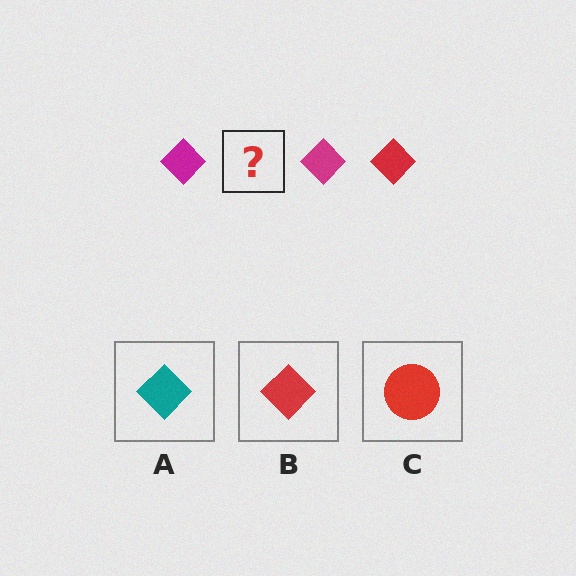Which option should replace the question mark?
Option B.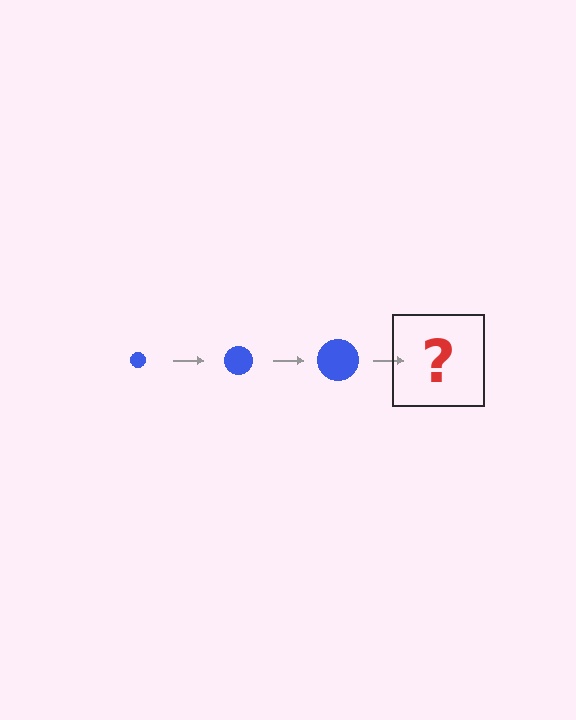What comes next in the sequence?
The next element should be a blue circle, larger than the previous one.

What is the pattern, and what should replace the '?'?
The pattern is that the circle gets progressively larger each step. The '?' should be a blue circle, larger than the previous one.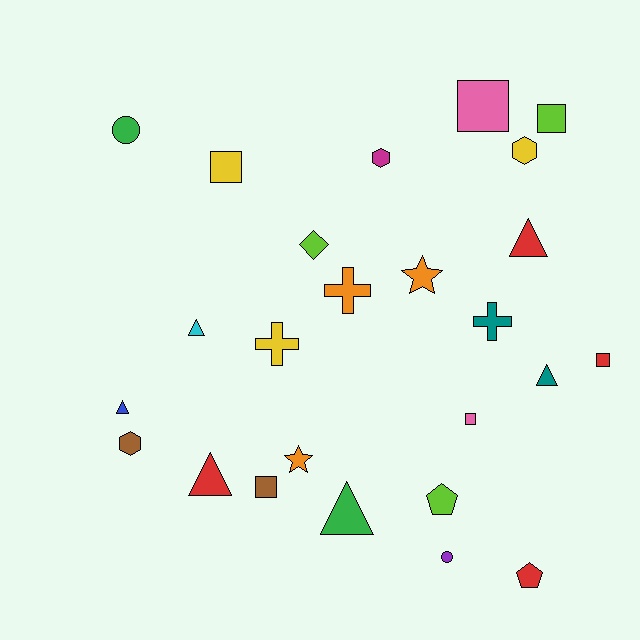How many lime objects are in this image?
There are 3 lime objects.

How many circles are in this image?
There are 2 circles.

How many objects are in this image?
There are 25 objects.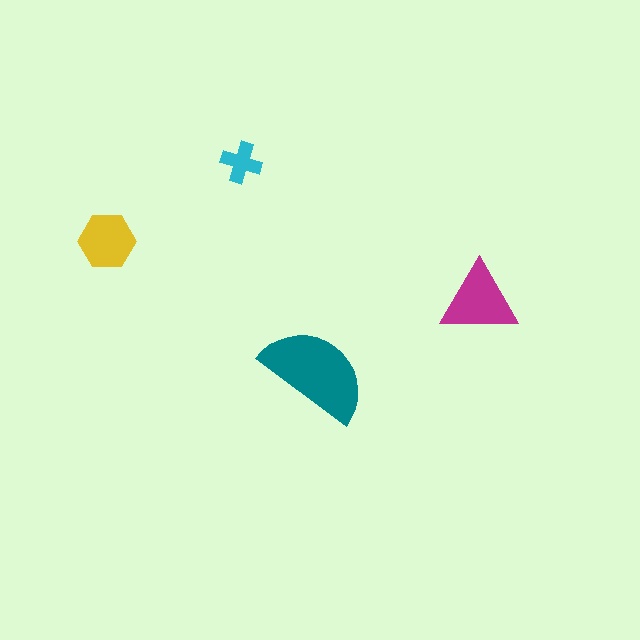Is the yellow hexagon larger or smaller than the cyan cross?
Larger.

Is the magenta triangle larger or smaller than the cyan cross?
Larger.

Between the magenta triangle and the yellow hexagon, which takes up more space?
The magenta triangle.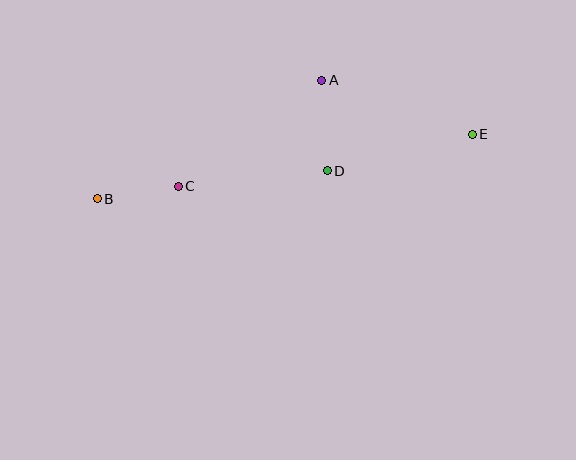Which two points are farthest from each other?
Points B and E are farthest from each other.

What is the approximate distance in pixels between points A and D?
The distance between A and D is approximately 91 pixels.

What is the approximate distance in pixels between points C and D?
The distance between C and D is approximately 150 pixels.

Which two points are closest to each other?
Points B and C are closest to each other.